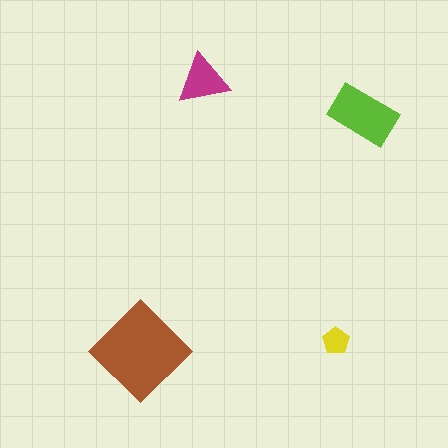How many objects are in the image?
There are 4 objects in the image.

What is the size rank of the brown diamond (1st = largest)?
1st.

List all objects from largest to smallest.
The brown diamond, the lime rectangle, the magenta triangle, the yellow pentagon.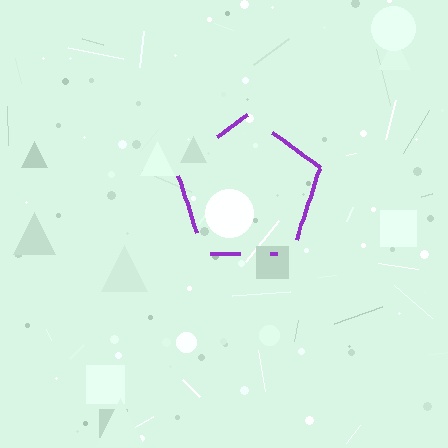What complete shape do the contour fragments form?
The contour fragments form a pentagon.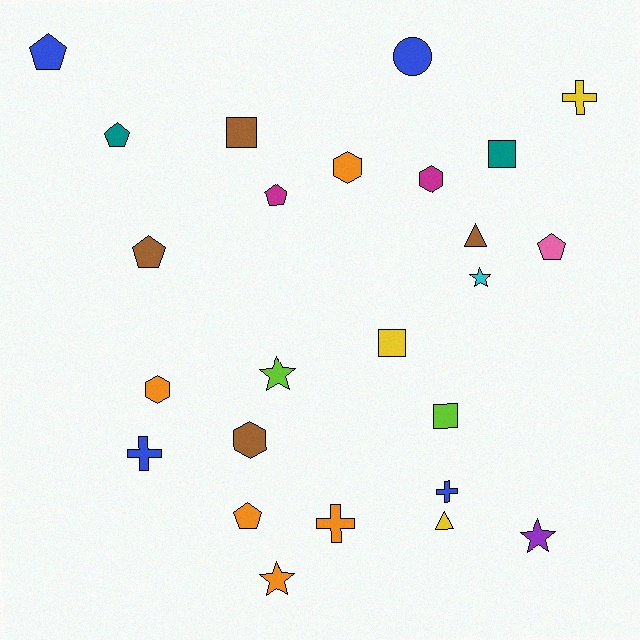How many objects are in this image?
There are 25 objects.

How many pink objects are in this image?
There is 1 pink object.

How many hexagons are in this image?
There are 4 hexagons.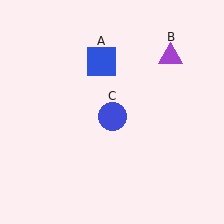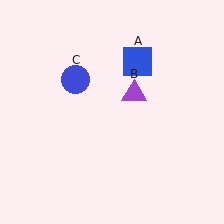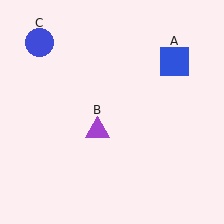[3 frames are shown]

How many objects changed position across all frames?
3 objects changed position: blue square (object A), purple triangle (object B), blue circle (object C).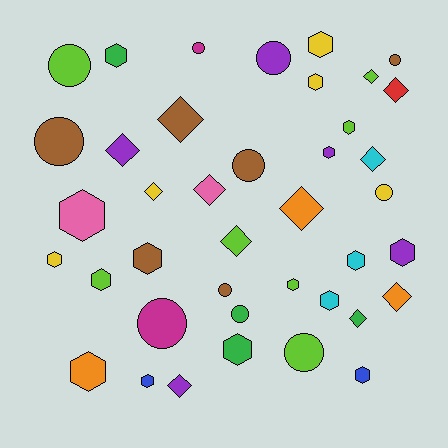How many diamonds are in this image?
There are 12 diamonds.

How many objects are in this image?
There are 40 objects.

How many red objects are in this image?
There is 1 red object.